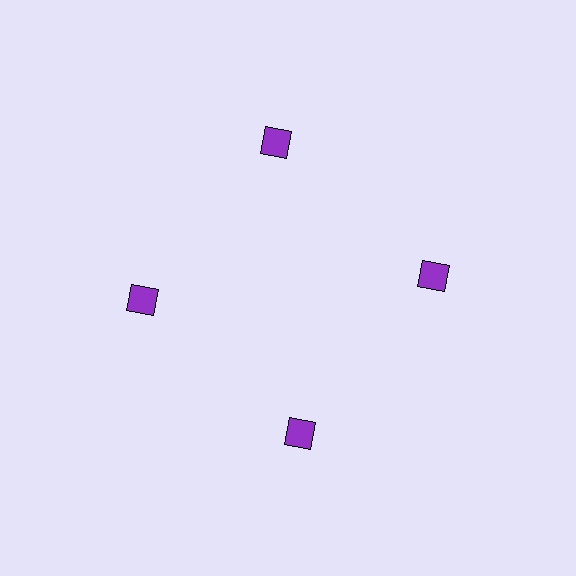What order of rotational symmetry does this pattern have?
This pattern has 4-fold rotational symmetry.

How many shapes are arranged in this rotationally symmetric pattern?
There are 4 shapes, arranged in 4 groups of 1.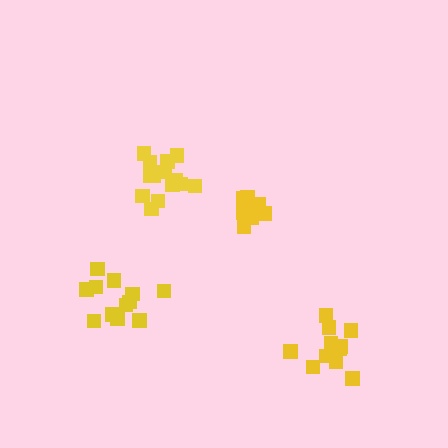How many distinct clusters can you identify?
There are 4 distinct clusters.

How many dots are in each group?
Group 1: 12 dots, Group 2: 11 dots, Group 3: 14 dots, Group 4: 8 dots (45 total).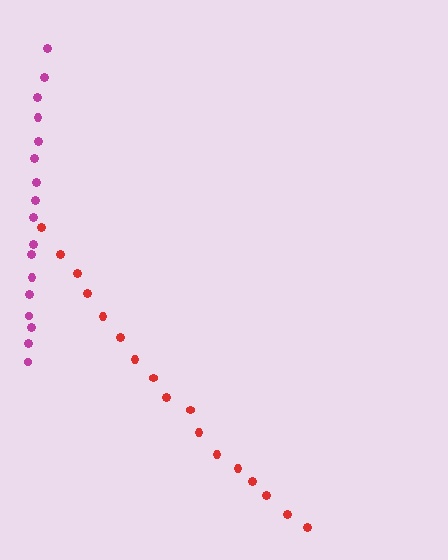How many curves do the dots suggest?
There are 2 distinct paths.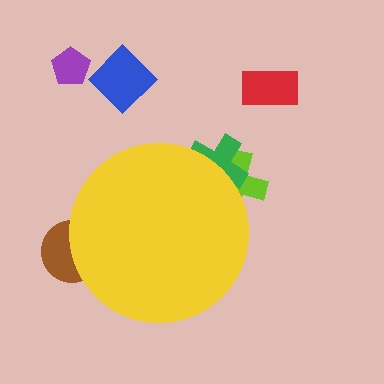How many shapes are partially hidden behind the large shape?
3 shapes are partially hidden.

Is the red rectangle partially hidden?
No, the red rectangle is fully visible.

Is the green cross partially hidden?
Yes, the green cross is partially hidden behind the yellow circle.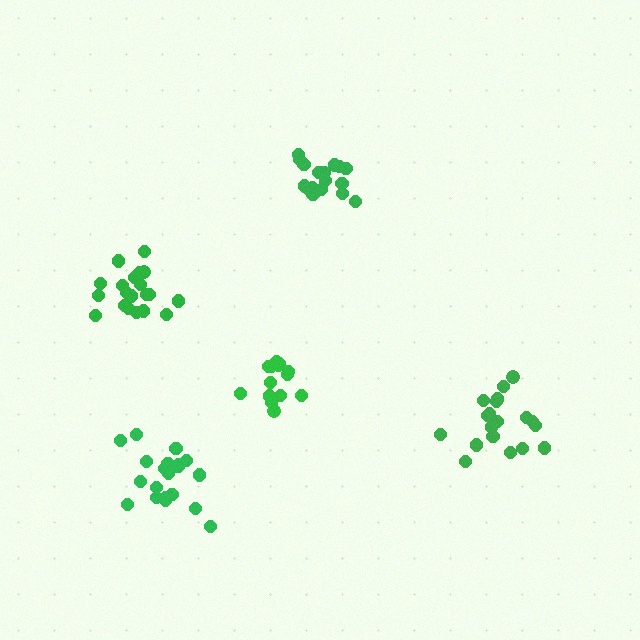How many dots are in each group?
Group 1: 19 dots, Group 2: 20 dots, Group 3: 18 dots, Group 4: 20 dots, Group 5: 14 dots (91 total).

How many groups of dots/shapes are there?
There are 5 groups.